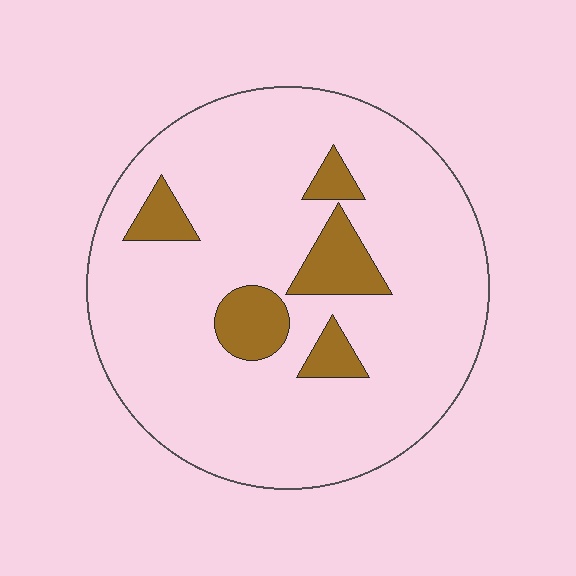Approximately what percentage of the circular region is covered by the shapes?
Approximately 15%.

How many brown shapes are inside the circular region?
5.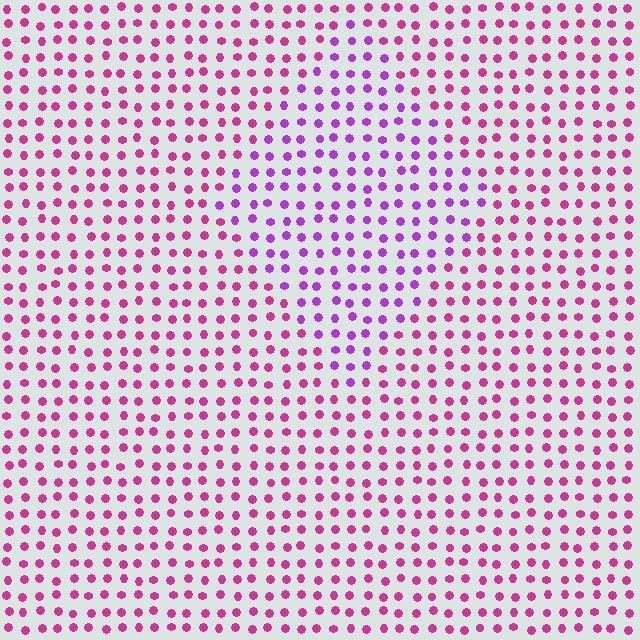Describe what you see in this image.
The image is filled with small magenta elements in a uniform arrangement. A diamond-shaped region is visible where the elements are tinted to a slightly different hue, forming a subtle color boundary.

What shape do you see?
I see a diamond.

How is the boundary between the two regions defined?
The boundary is defined purely by a slight shift in hue (about 32 degrees). Spacing, size, and orientation are identical on both sides.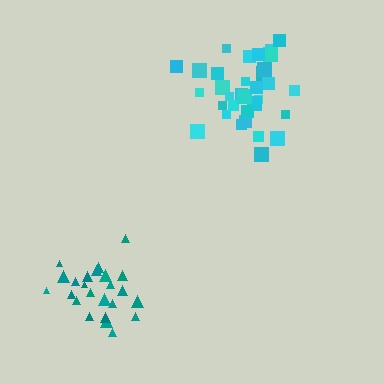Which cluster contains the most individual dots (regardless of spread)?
Cyan (34).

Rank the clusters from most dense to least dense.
cyan, teal.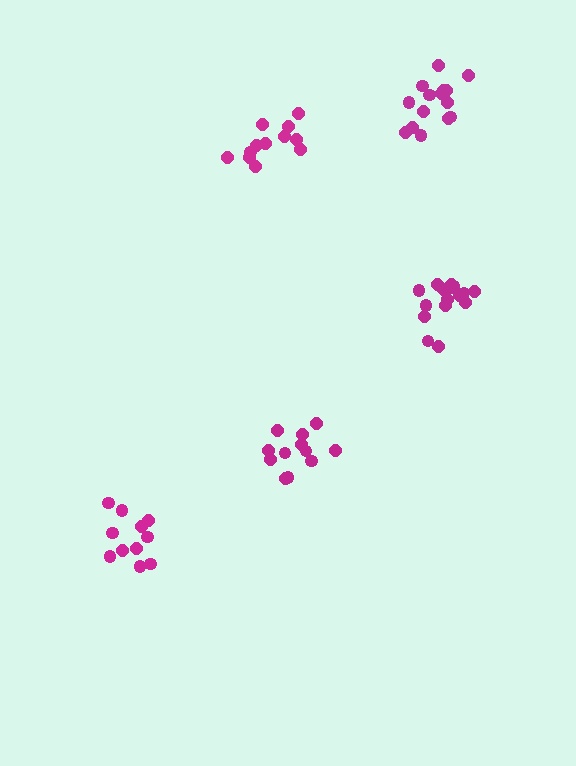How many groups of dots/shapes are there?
There are 5 groups.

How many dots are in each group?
Group 1: 15 dots, Group 2: 12 dots, Group 3: 16 dots, Group 4: 12 dots, Group 5: 11 dots (66 total).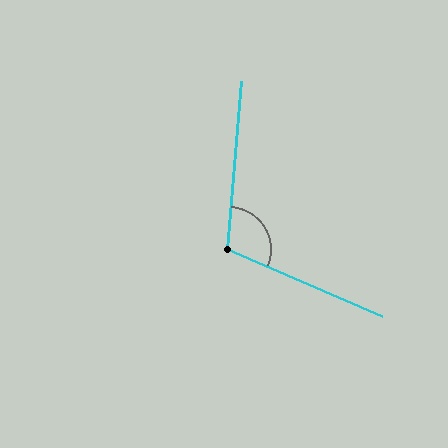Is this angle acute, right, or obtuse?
It is obtuse.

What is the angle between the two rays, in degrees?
Approximately 108 degrees.